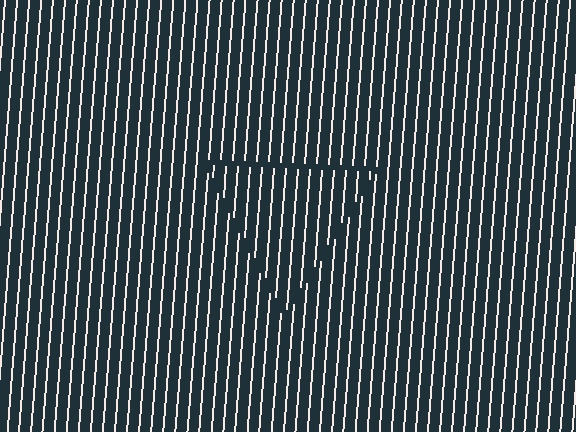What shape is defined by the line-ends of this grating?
An illusory triangle. The interior of the shape contains the same grating, shifted by half a period — the contour is defined by the phase discontinuity where line-ends from the inner and outer gratings abut.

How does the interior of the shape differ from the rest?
The interior of the shape contains the same grating, shifted by half a period — the contour is defined by the phase discontinuity where line-ends from the inner and outer gratings abut.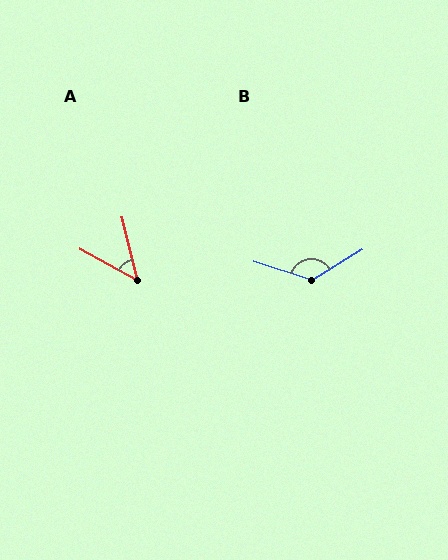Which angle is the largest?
B, at approximately 131 degrees.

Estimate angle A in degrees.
Approximately 48 degrees.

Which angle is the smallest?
A, at approximately 48 degrees.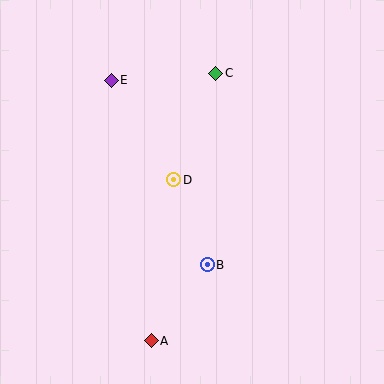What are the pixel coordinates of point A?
Point A is at (151, 341).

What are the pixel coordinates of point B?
Point B is at (207, 265).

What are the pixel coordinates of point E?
Point E is at (111, 80).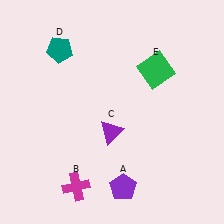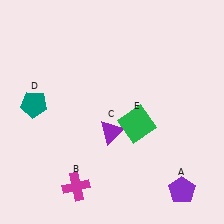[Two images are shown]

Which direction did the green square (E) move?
The green square (E) moved down.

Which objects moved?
The objects that moved are: the purple pentagon (A), the teal pentagon (D), the green square (E).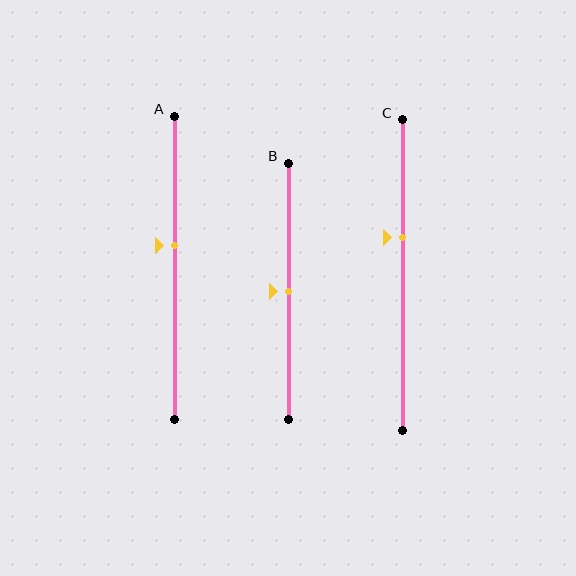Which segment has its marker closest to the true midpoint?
Segment B has its marker closest to the true midpoint.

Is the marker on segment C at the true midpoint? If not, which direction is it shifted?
No, the marker on segment C is shifted upward by about 12% of the segment length.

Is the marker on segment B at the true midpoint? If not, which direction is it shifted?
Yes, the marker on segment B is at the true midpoint.